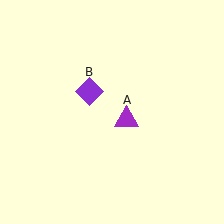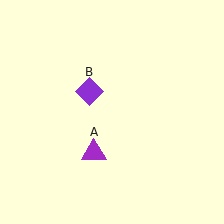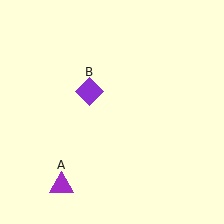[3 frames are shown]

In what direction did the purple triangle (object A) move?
The purple triangle (object A) moved down and to the left.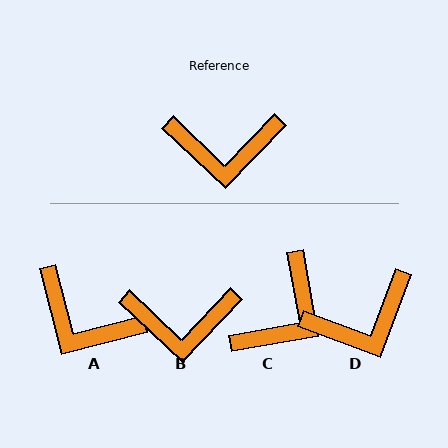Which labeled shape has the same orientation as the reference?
B.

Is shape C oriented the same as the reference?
No, it is off by about 53 degrees.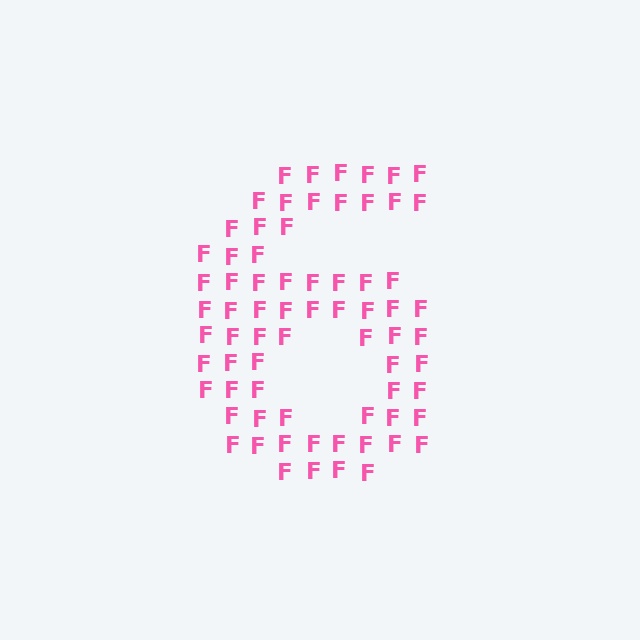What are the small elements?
The small elements are letter F's.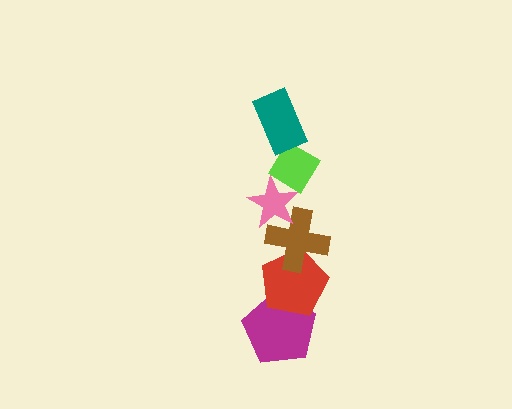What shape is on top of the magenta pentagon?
The red pentagon is on top of the magenta pentagon.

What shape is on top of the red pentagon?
The brown cross is on top of the red pentagon.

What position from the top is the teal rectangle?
The teal rectangle is 1st from the top.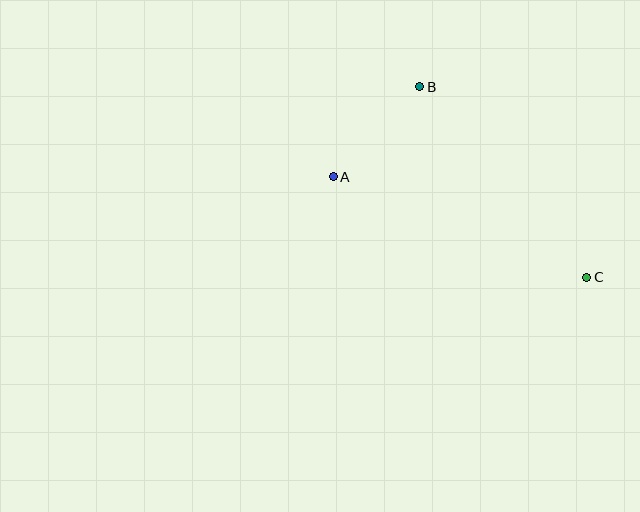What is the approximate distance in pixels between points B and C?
The distance between B and C is approximately 254 pixels.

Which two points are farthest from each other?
Points A and C are farthest from each other.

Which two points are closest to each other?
Points A and B are closest to each other.